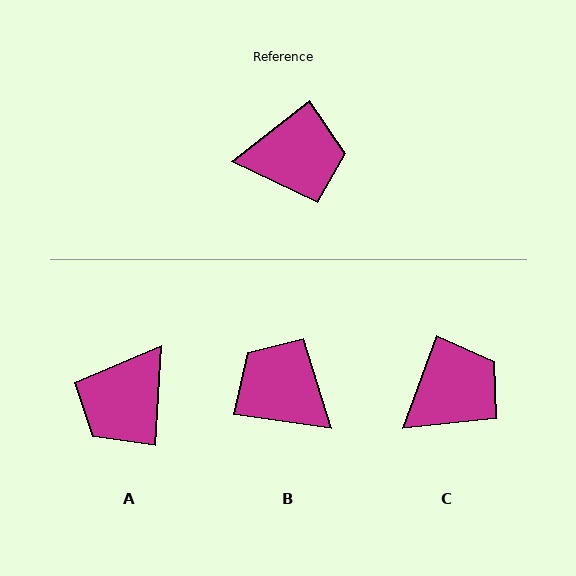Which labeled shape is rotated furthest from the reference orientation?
B, about 133 degrees away.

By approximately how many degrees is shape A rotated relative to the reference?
Approximately 132 degrees clockwise.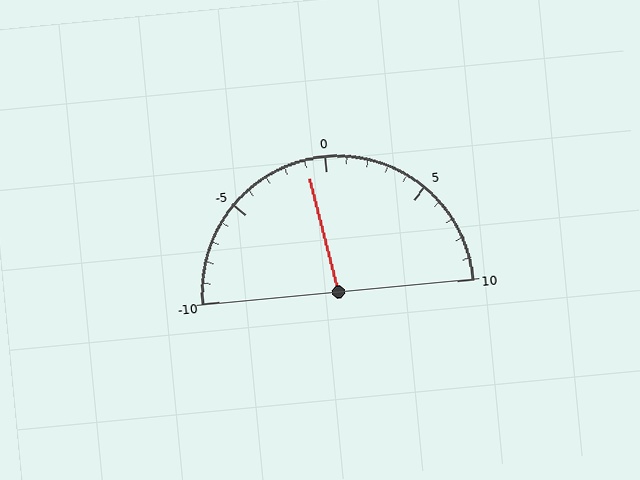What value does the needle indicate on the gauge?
The needle indicates approximately -1.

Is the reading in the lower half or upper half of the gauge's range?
The reading is in the lower half of the range (-10 to 10).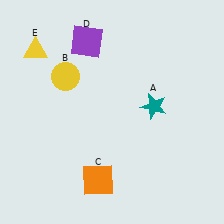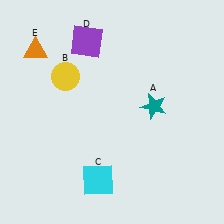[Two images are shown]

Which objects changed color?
C changed from orange to cyan. E changed from yellow to orange.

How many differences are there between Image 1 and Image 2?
There are 2 differences between the two images.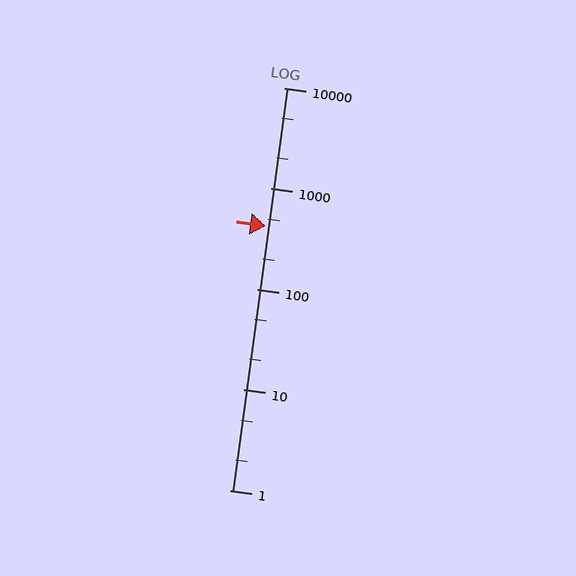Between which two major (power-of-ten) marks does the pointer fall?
The pointer is between 100 and 1000.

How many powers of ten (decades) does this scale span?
The scale spans 4 decades, from 1 to 10000.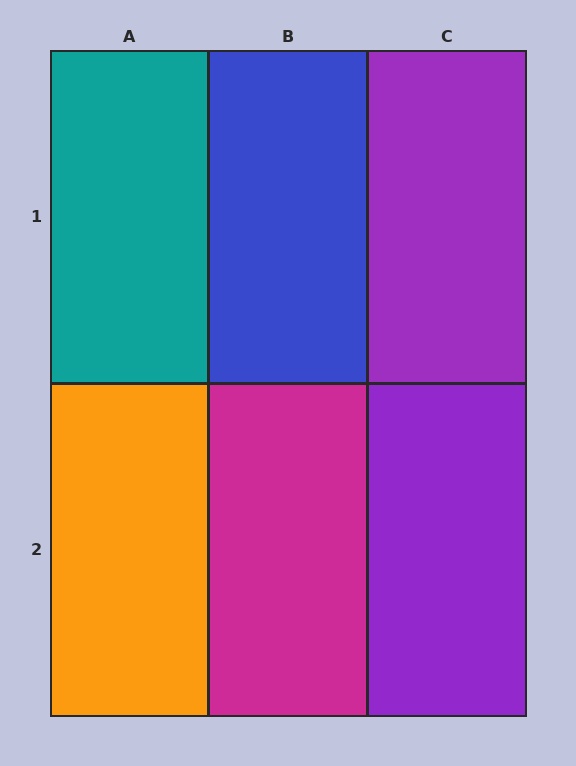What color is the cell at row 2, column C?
Purple.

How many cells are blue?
1 cell is blue.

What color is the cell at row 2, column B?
Magenta.